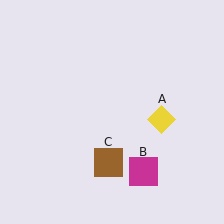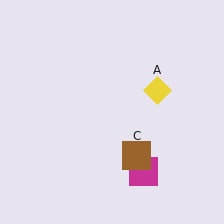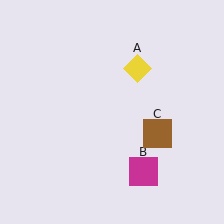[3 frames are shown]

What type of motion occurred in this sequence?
The yellow diamond (object A), brown square (object C) rotated counterclockwise around the center of the scene.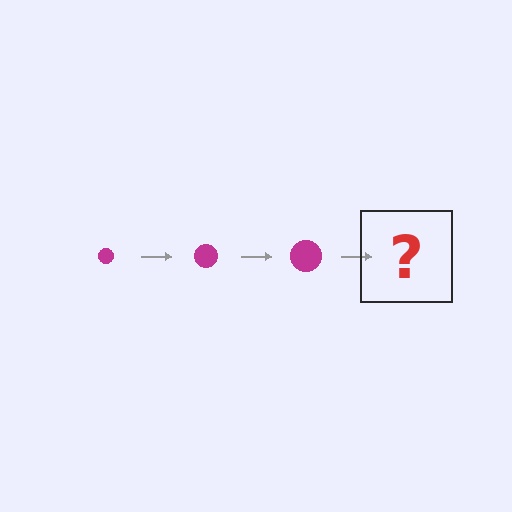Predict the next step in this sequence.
The next step is a magenta circle, larger than the previous one.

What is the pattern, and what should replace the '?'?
The pattern is that the circle gets progressively larger each step. The '?' should be a magenta circle, larger than the previous one.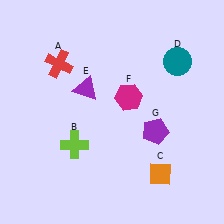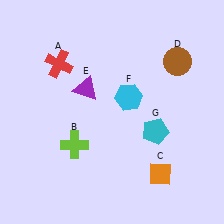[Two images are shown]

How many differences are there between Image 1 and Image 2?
There are 3 differences between the two images.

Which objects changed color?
D changed from teal to brown. F changed from magenta to cyan. G changed from purple to cyan.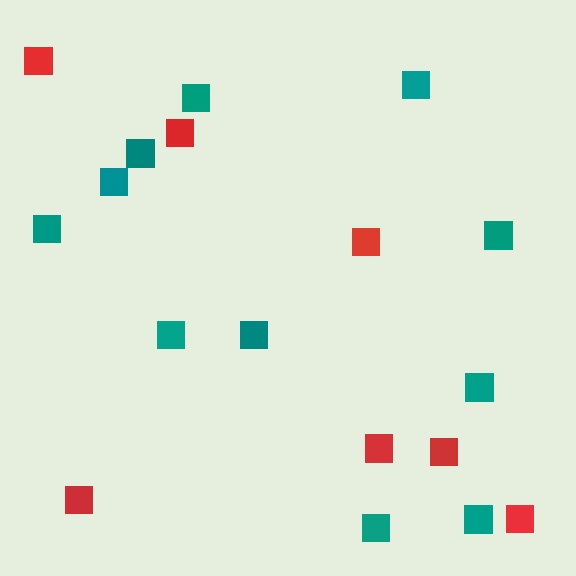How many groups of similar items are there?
There are 2 groups: one group of red squares (7) and one group of teal squares (11).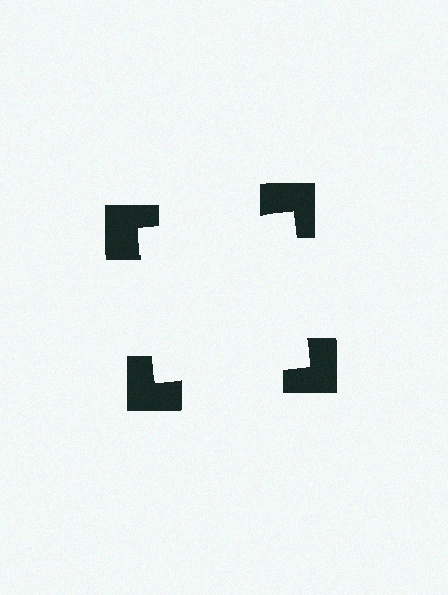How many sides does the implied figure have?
4 sides.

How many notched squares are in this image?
There are 4 — one at each vertex of the illusory square.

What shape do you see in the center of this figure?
An illusory square — its edges are inferred from the aligned wedge cuts in the notched squares, not physically drawn.